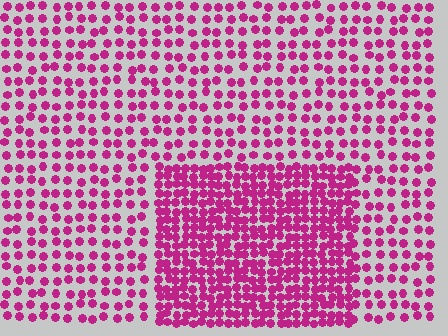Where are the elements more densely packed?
The elements are more densely packed inside the rectangle boundary.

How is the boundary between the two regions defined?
The boundary is defined by a change in element density (approximately 2.1x ratio). All elements are the same color, size, and shape.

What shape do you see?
I see a rectangle.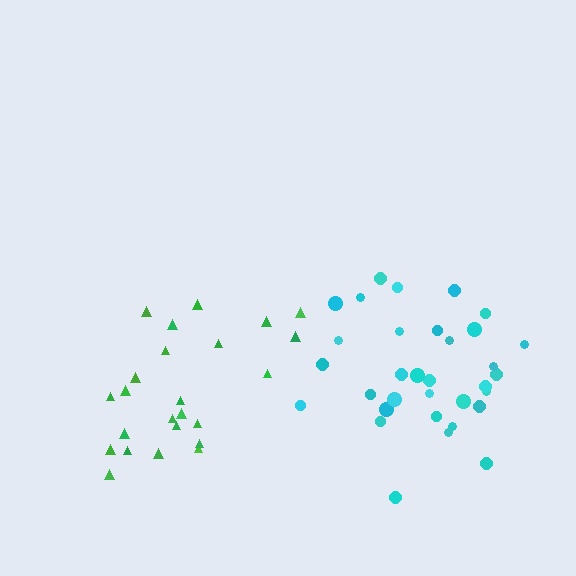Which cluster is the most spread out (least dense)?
Cyan.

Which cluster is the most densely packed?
Green.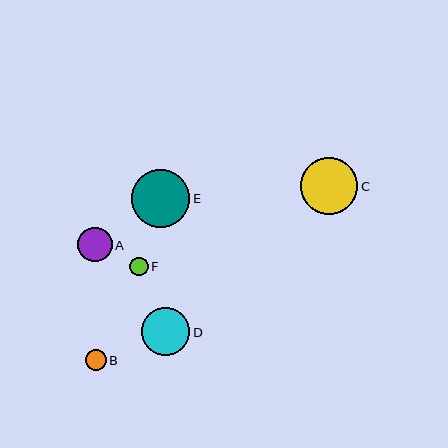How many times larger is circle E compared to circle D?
Circle E is approximately 1.2 times the size of circle D.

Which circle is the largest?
Circle E is the largest with a size of approximately 58 pixels.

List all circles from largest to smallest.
From largest to smallest: E, C, D, A, B, F.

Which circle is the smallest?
Circle F is the smallest with a size of approximately 19 pixels.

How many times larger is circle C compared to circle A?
Circle C is approximately 1.7 times the size of circle A.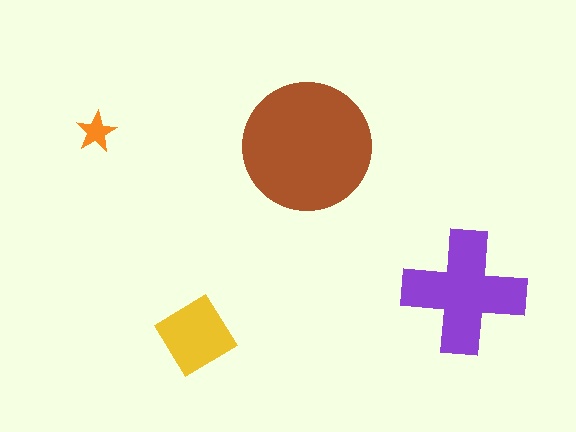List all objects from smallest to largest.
The orange star, the yellow diamond, the purple cross, the brown circle.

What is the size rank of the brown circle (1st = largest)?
1st.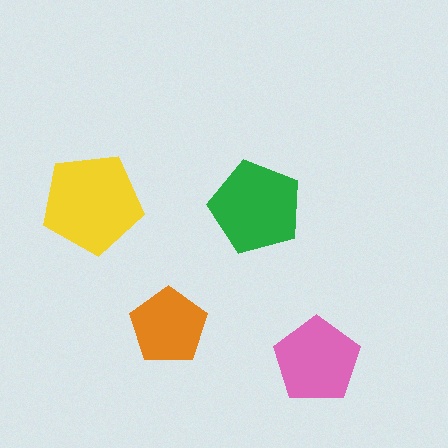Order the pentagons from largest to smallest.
the yellow one, the green one, the pink one, the orange one.